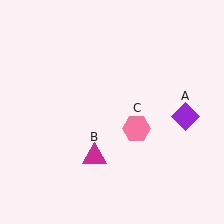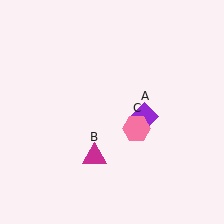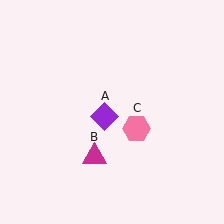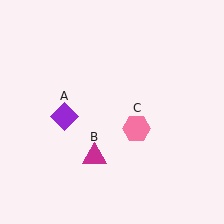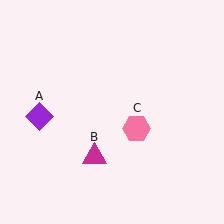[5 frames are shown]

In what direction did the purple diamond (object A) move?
The purple diamond (object A) moved left.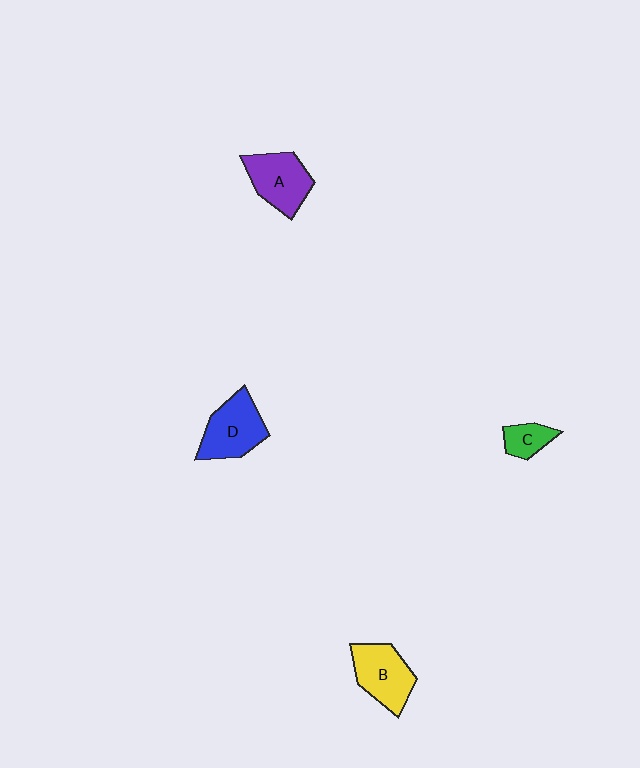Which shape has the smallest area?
Shape C (green).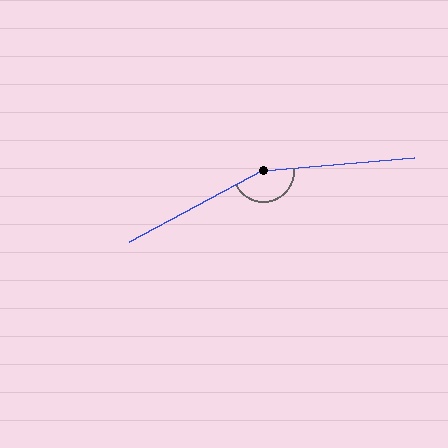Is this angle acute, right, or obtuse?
It is obtuse.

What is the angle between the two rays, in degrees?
Approximately 157 degrees.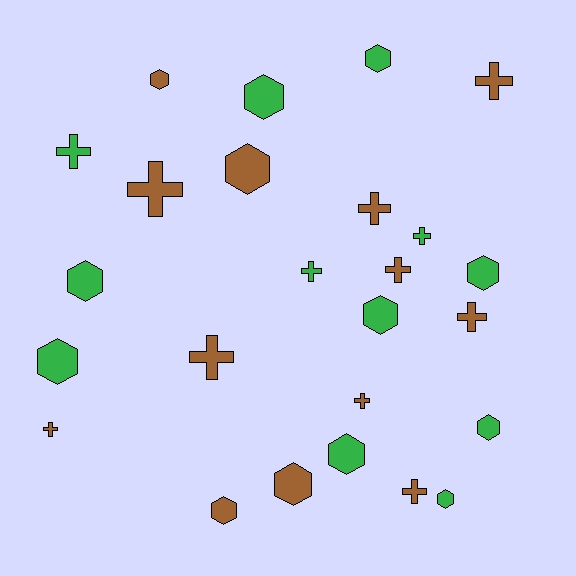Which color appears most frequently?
Brown, with 13 objects.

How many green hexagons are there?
There are 9 green hexagons.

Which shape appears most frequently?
Hexagon, with 13 objects.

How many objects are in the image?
There are 25 objects.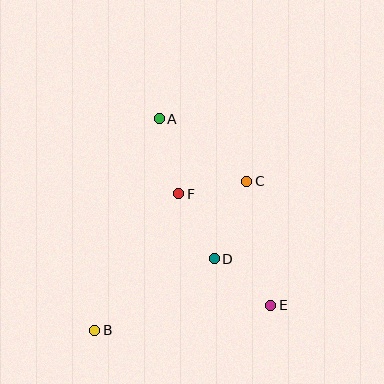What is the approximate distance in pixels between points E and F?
The distance between E and F is approximately 145 pixels.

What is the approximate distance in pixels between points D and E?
The distance between D and E is approximately 73 pixels.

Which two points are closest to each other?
Points C and F are closest to each other.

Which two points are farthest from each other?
Points A and B are farthest from each other.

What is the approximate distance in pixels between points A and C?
The distance between A and C is approximately 108 pixels.